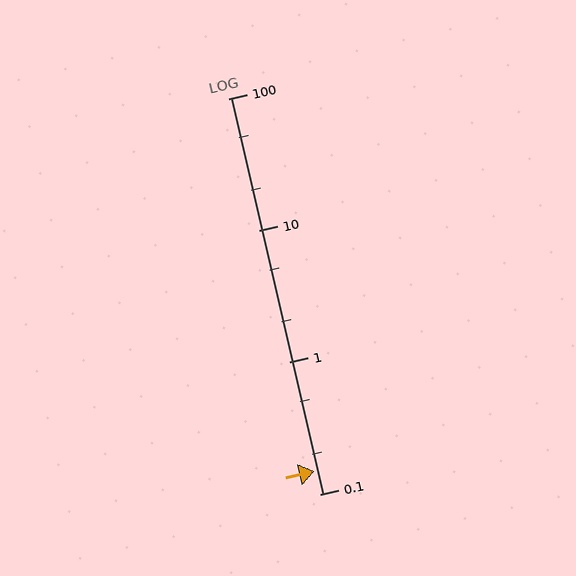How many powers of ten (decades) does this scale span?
The scale spans 3 decades, from 0.1 to 100.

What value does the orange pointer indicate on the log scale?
The pointer indicates approximately 0.15.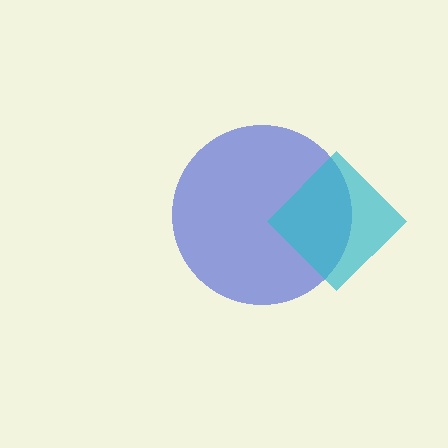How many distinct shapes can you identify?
There are 2 distinct shapes: a blue circle, a cyan diamond.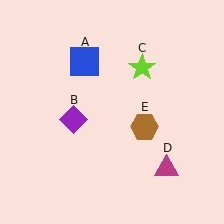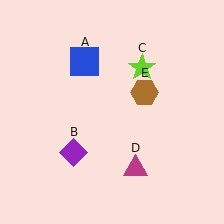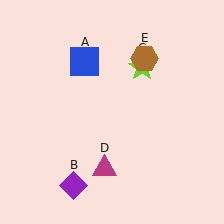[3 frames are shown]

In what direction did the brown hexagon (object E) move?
The brown hexagon (object E) moved up.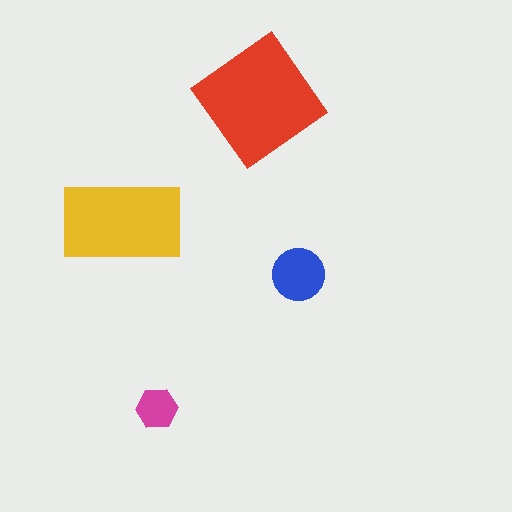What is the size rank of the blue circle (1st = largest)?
3rd.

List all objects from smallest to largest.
The magenta hexagon, the blue circle, the yellow rectangle, the red diamond.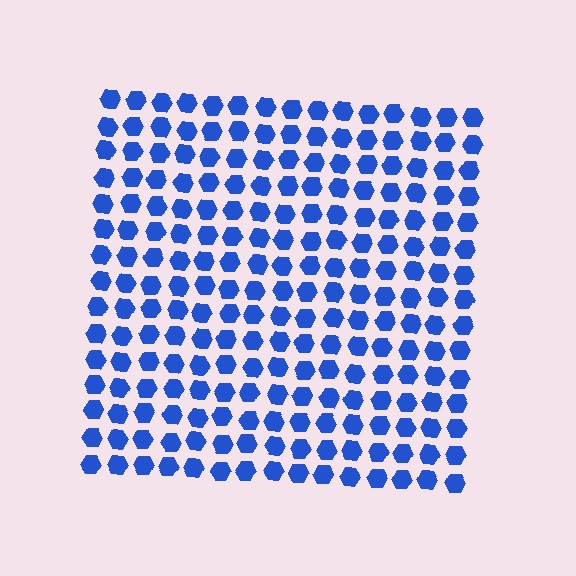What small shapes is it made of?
It is made of small hexagons.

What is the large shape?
The large shape is a square.